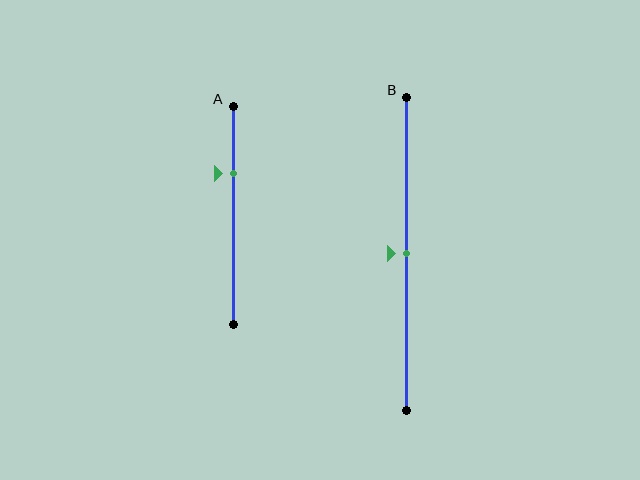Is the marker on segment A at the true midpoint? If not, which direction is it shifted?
No, the marker on segment A is shifted upward by about 19% of the segment length.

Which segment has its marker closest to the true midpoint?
Segment B has its marker closest to the true midpoint.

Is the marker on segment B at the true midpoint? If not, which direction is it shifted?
Yes, the marker on segment B is at the true midpoint.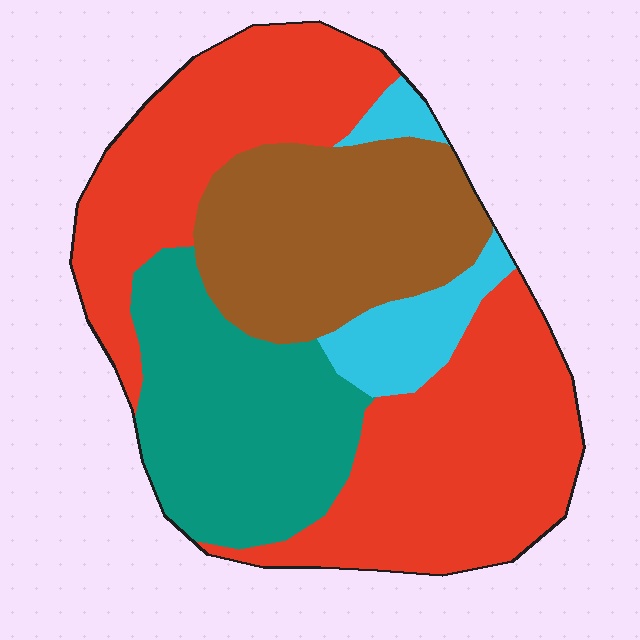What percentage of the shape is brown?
Brown covers 22% of the shape.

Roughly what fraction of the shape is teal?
Teal covers 23% of the shape.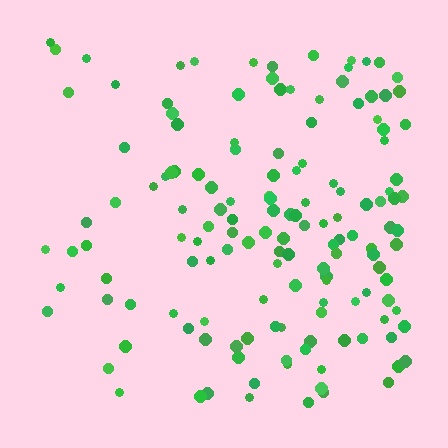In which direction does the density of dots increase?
From left to right, with the right side densest.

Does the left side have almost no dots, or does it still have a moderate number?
Still a moderate number, just noticeably fewer than the right.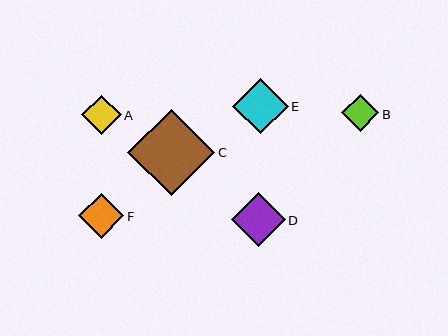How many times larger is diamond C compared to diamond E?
Diamond C is approximately 1.6 times the size of diamond E.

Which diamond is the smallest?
Diamond B is the smallest with a size of approximately 37 pixels.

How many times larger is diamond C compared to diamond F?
Diamond C is approximately 1.9 times the size of diamond F.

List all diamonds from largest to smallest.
From largest to smallest: C, E, D, F, A, B.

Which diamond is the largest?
Diamond C is the largest with a size of approximately 87 pixels.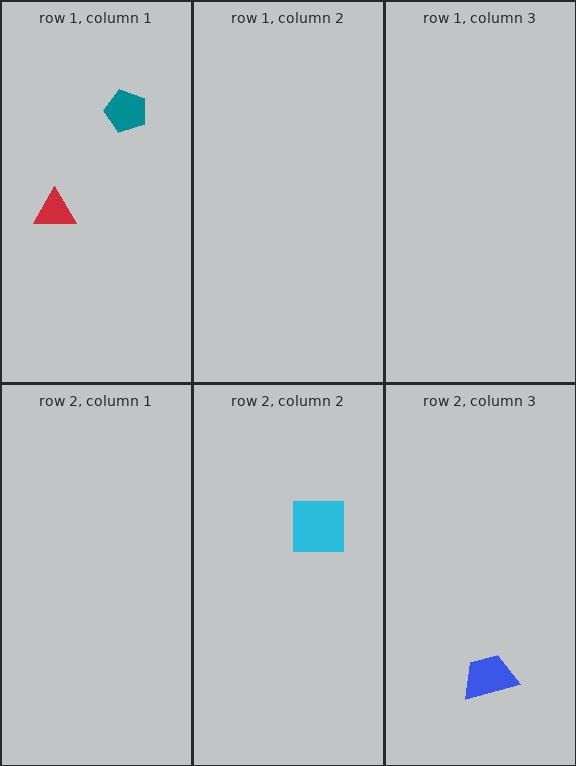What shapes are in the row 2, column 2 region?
The cyan square.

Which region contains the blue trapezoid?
The row 2, column 3 region.